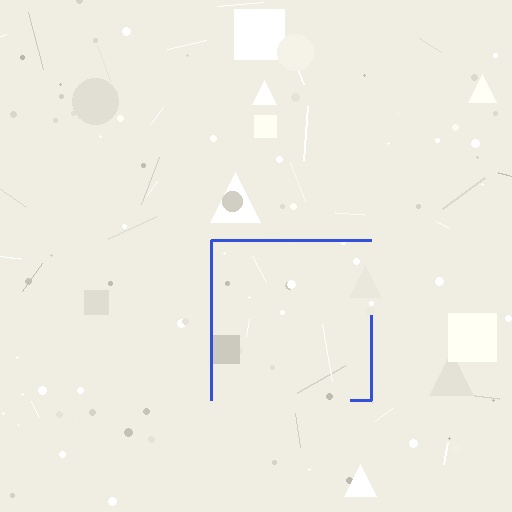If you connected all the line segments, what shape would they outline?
They would outline a square.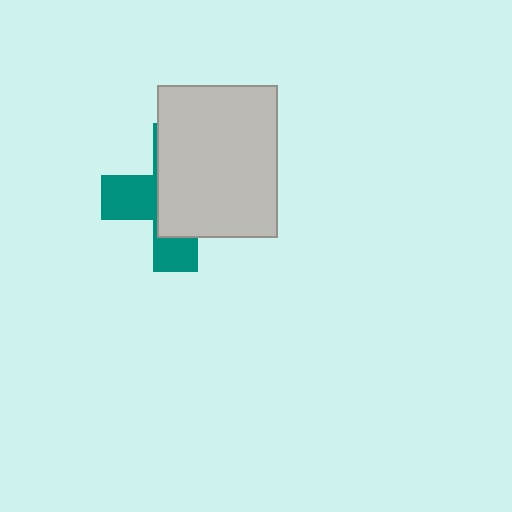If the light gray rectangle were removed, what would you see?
You would see the complete teal cross.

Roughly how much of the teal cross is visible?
A small part of it is visible (roughly 38%).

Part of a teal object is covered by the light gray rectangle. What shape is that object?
It is a cross.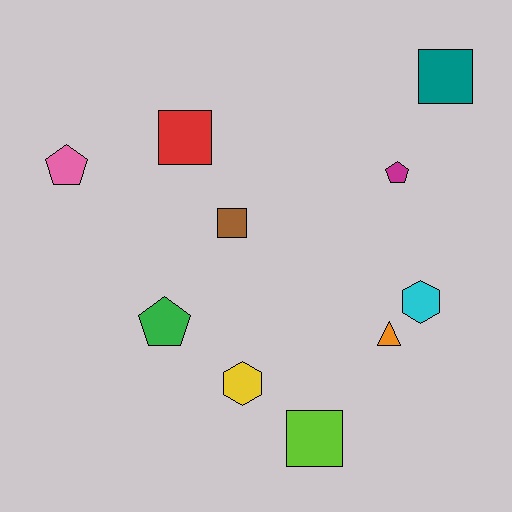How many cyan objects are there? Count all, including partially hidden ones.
There is 1 cyan object.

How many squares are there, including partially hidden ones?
There are 4 squares.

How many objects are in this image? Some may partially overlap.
There are 10 objects.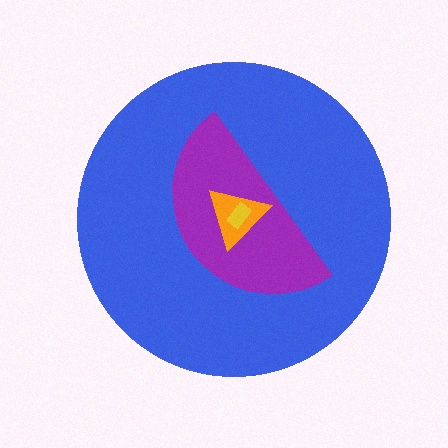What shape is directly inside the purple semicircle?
The orange triangle.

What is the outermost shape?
The blue circle.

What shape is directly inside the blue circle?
The purple semicircle.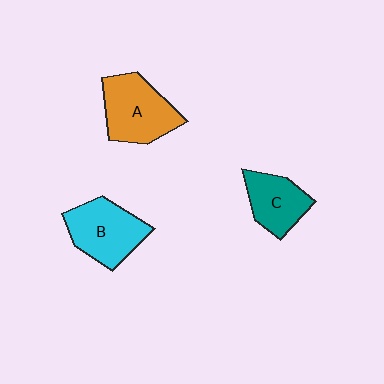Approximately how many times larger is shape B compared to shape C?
Approximately 1.3 times.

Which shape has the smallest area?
Shape C (teal).